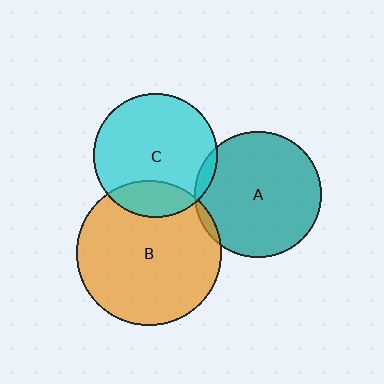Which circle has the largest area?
Circle B (orange).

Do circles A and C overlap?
Yes.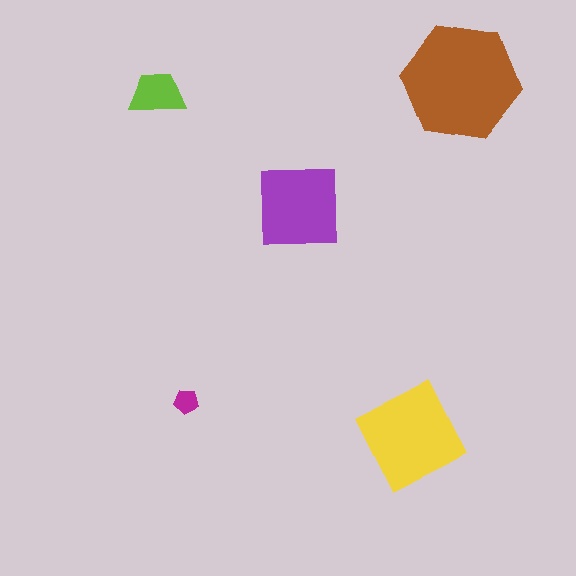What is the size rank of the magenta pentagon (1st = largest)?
5th.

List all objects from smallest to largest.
The magenta pentagon, the lime trapezoid, the purple square, the yellow diamond, the brown hexagon.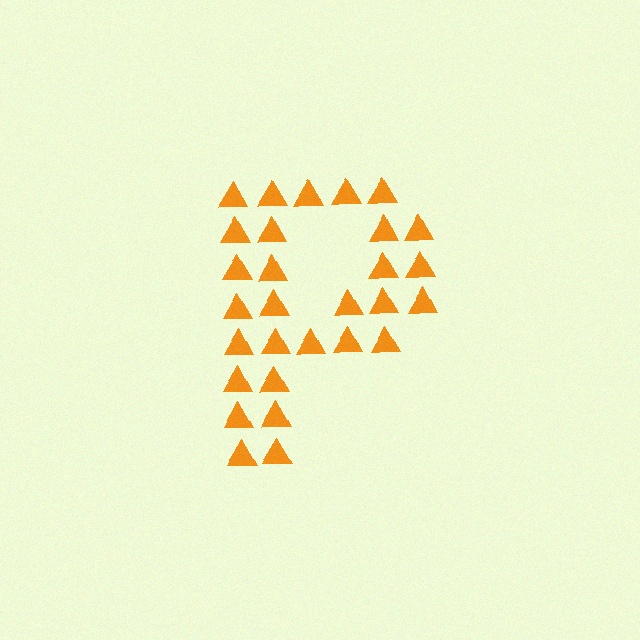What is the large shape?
The large shape is the letter P.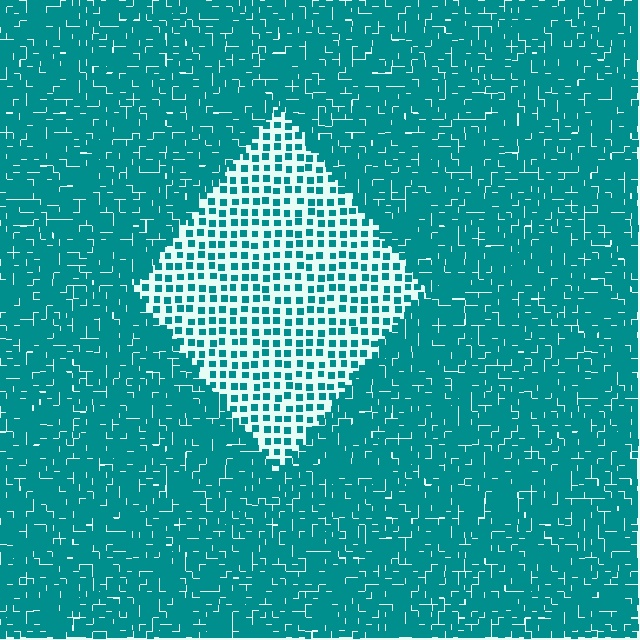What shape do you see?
I see a diamond.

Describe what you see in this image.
The image contains small teal elements arranged at two different densities. A diamond-shaped region is visible where the elements are less densely packed than the surrounding area.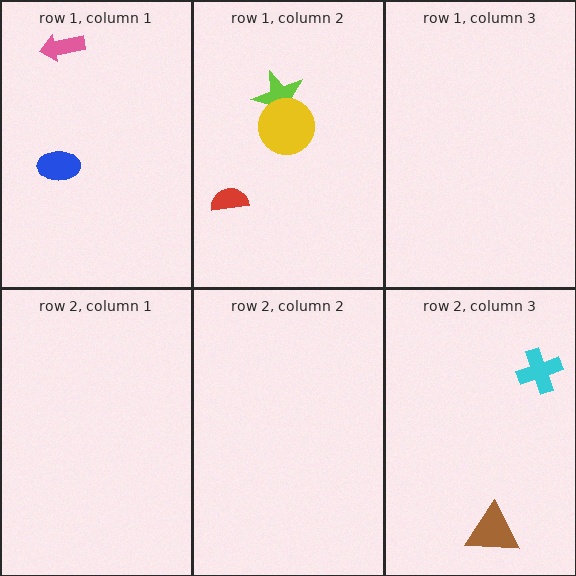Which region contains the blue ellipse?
The row 1, column 1 region.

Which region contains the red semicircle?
The row 1, column 2 region.